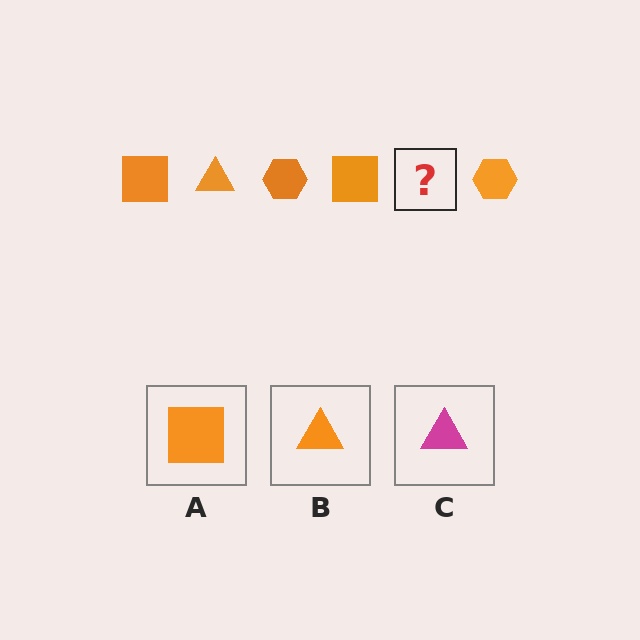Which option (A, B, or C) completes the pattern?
B.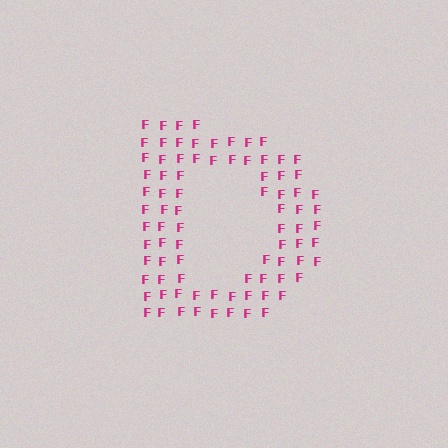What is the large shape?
The large shape is the letter D.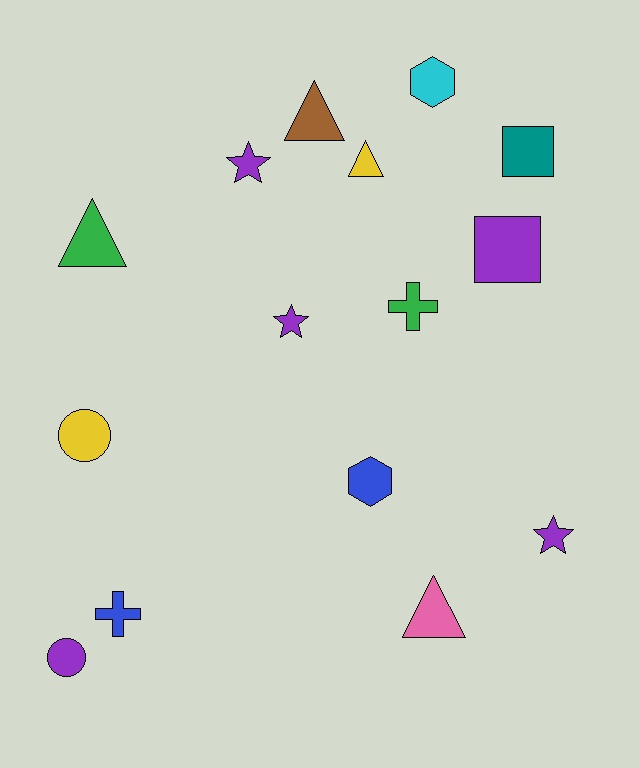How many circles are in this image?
There are 2 circles.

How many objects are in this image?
There are 15 objects.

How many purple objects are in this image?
There are 5 purple objects.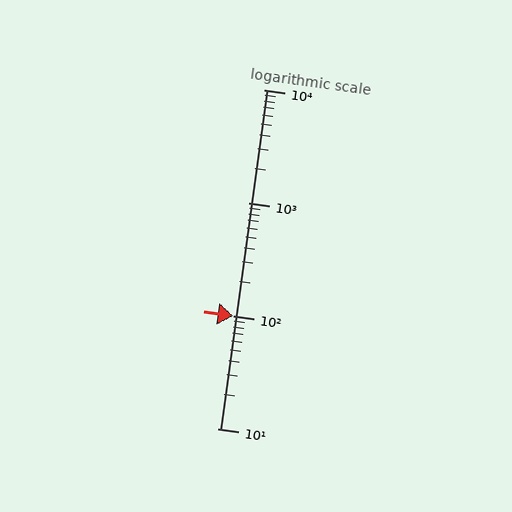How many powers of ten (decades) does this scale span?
The scale spans 3 decades, from 10 to 10000.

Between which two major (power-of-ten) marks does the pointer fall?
The pointer is between 100 and 1000.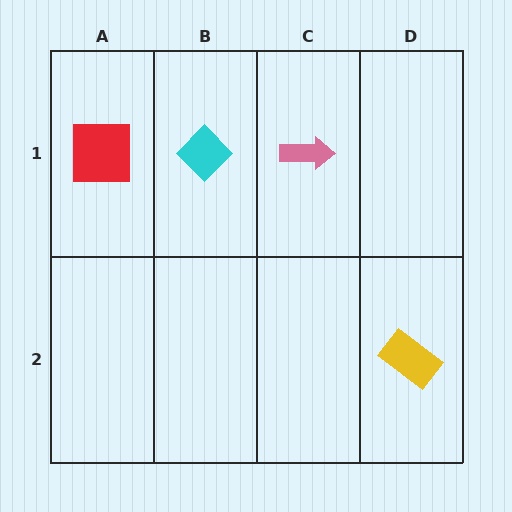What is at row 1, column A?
A red square.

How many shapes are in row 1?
3 shapes.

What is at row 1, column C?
A pink arrow.